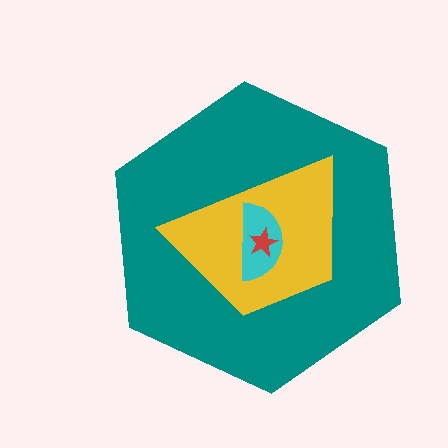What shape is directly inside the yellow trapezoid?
The cyan semicircle.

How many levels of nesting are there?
4.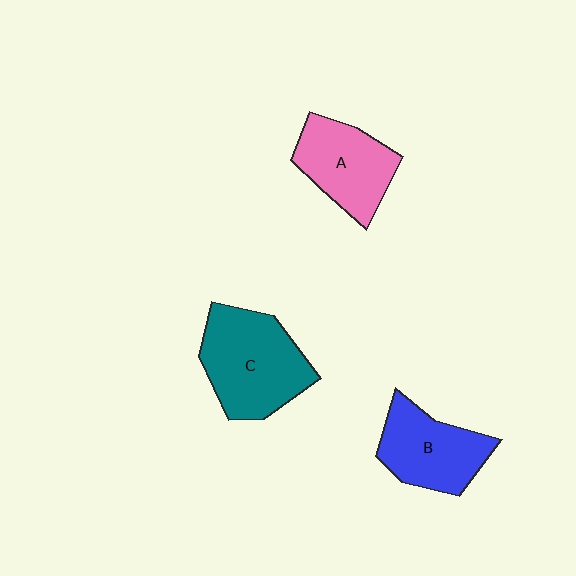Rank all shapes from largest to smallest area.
From largest to smallest: C (teal), A (pink), B (blue).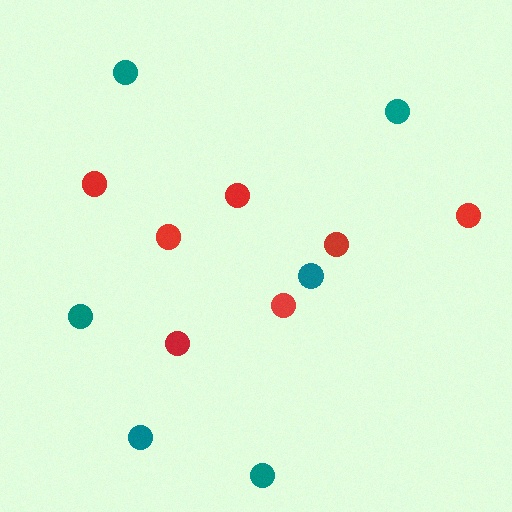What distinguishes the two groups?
There are 2 groups: one group of red circles (7) and one group of teal circles (6).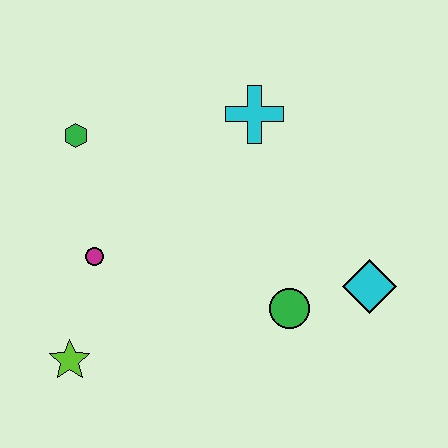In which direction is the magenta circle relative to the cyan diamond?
The magenta circle is to the left of the cyan diamond.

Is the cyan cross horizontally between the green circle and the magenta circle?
Yes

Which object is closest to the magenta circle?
The lime star is closest to the magenta circle.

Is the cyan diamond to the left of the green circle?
No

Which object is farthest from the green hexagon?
The cyan diamond is farthest from the green hexagon.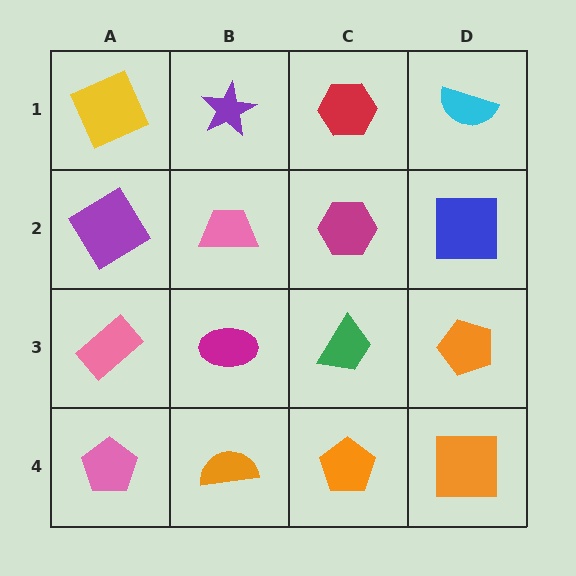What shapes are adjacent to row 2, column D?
A cyan semicircle (row 1, column D), an orange pentagon (row 3, column D), a magenta hexagon (row 2, column C).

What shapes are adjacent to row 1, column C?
A magenta hexagon (row 2, column C), a purple star (row 1, column B), a cyan semicircle (row 1, column D).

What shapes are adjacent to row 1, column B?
A pink trapezoid (row 2, column B), a yellow square (row 1, column A), a red hexagon (row 1, column C).